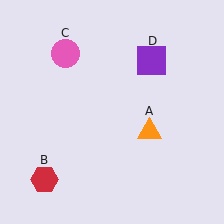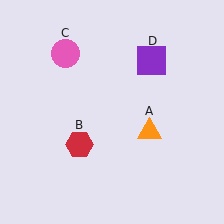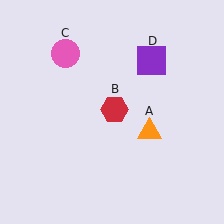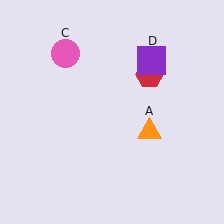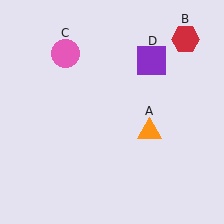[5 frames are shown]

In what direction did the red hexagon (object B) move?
The red hexagon (object B) moved up and to the right.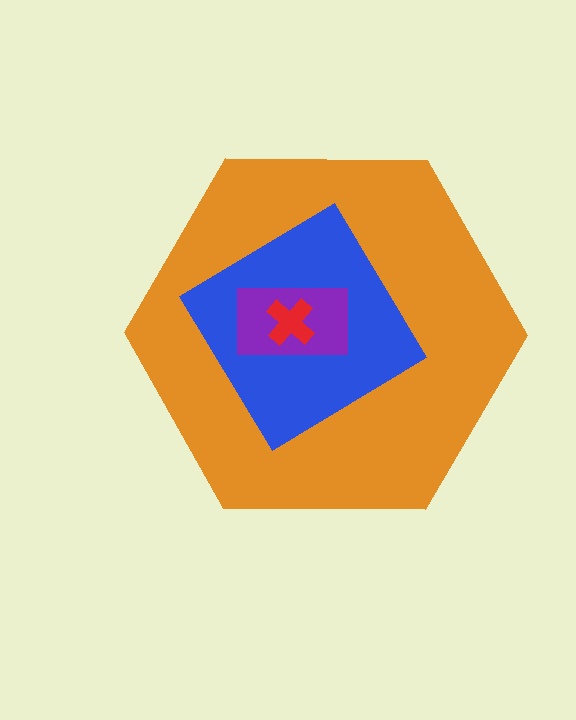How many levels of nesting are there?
4.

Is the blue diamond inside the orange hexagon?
Yes.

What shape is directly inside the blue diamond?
The purple rectangle.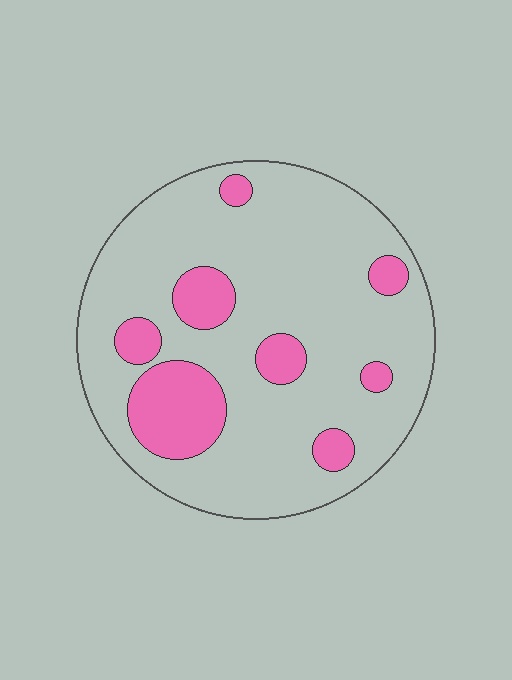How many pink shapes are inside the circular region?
8.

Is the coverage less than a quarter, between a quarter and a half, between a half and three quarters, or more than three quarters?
Less than a quarter.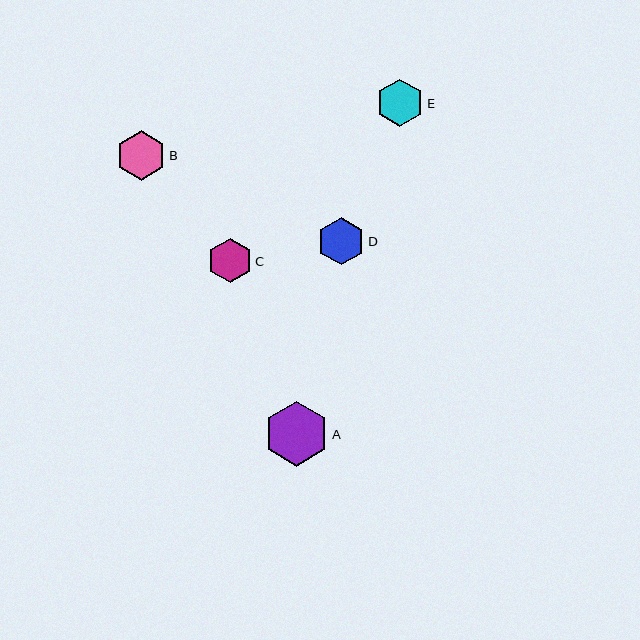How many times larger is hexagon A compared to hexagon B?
Hexagon A is approximately 1.3 times the size of hexagon B.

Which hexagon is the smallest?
Hexagon C is the smallest with a size of approximately 44 pixels.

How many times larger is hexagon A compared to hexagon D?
Hexagon A is approximately 1.4 times the size of hexagon D.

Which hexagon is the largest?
Hexagon A is the largest with a size of approximately 65 pixels.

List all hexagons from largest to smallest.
From largest to smallest: A, B, E, D, C.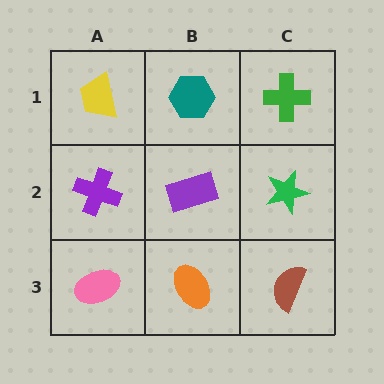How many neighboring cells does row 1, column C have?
2.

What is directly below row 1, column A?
A purple cross.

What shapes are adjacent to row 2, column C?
A green cross (row 1, column C), a brown semicircle (row 3, column C), a purple rectangle (row 2, column B).